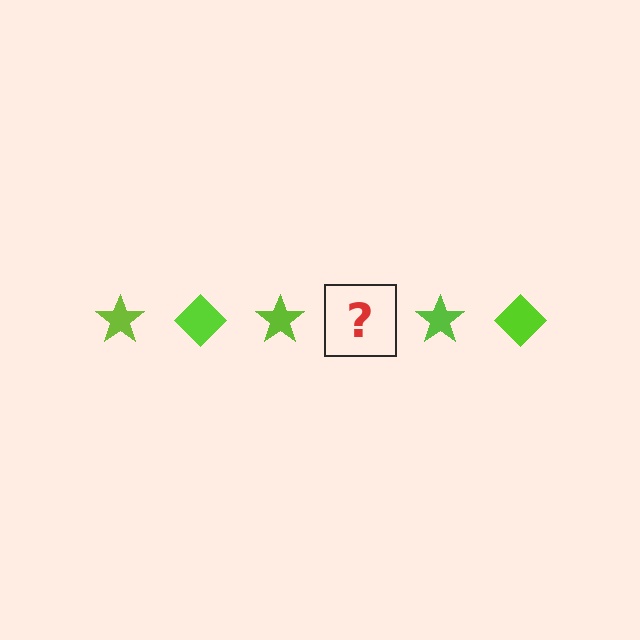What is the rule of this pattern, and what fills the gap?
The rule is that the pattern cycles through star, diamond shapes in lime. The gap should be filled with a lime diamond.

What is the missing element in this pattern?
The missing element is a lime diamond.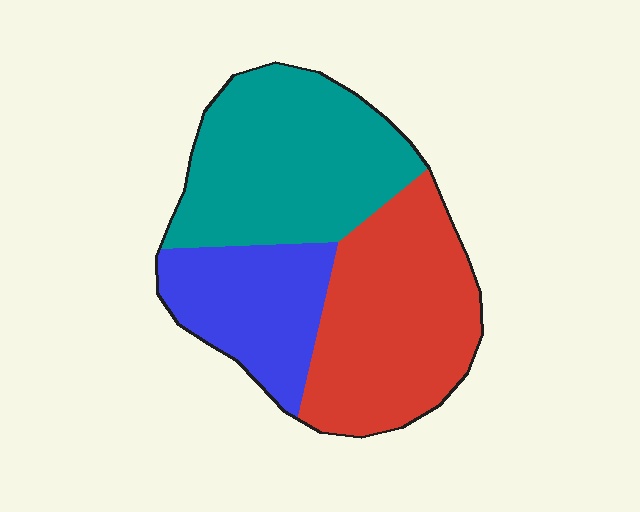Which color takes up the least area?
Blue, at roughly 25%.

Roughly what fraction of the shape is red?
Red takes up about three eighths (3/8) of the shape.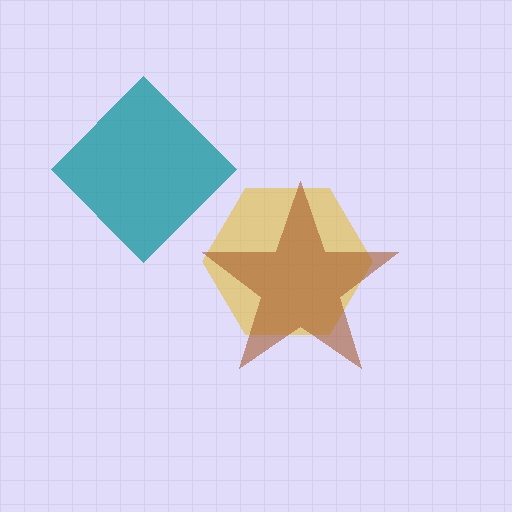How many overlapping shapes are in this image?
There are 3 overlapping shapes in the image.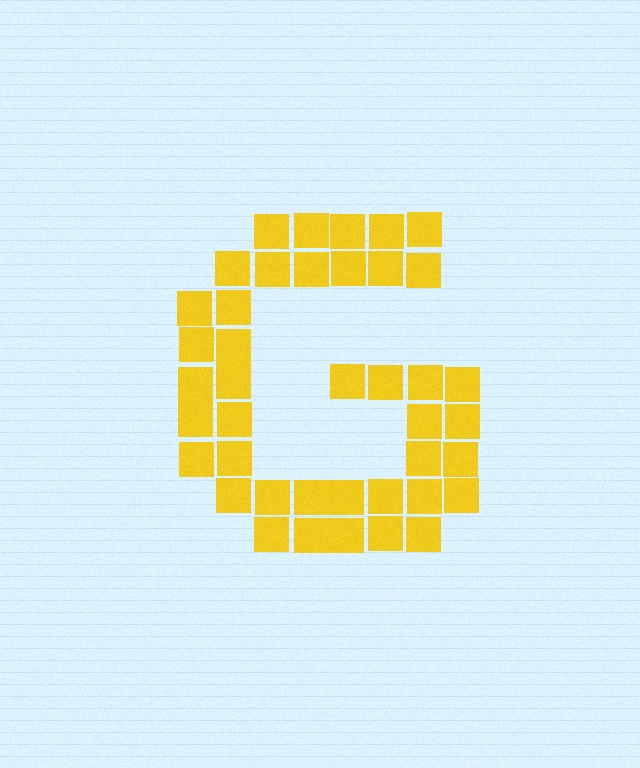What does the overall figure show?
The overall figure shows the letter G.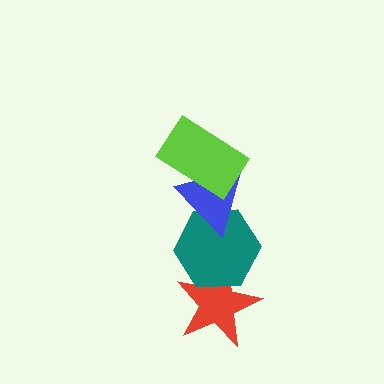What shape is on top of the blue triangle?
The lime rectangle is on top of the blue triangle.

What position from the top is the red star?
The red star is 4th from the top.